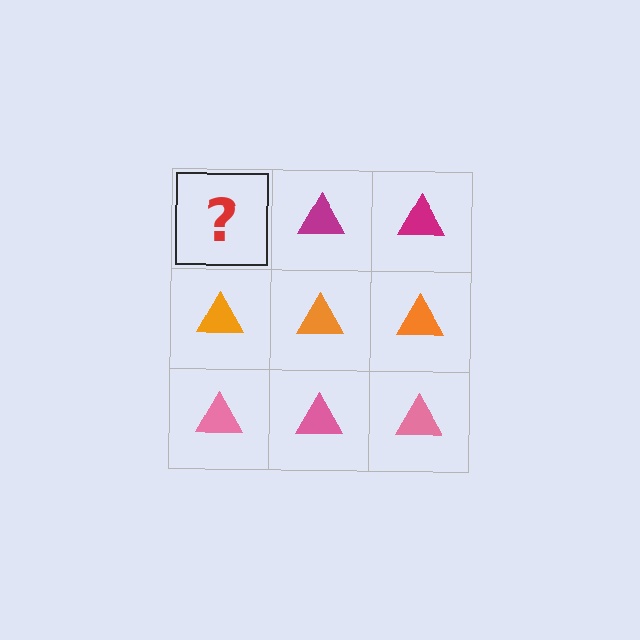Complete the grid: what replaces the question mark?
The question mark should be replaced with a magenta triangle.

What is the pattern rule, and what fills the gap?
The rule is that each row has a consistent color. The gap should be filled with a magenta triangle.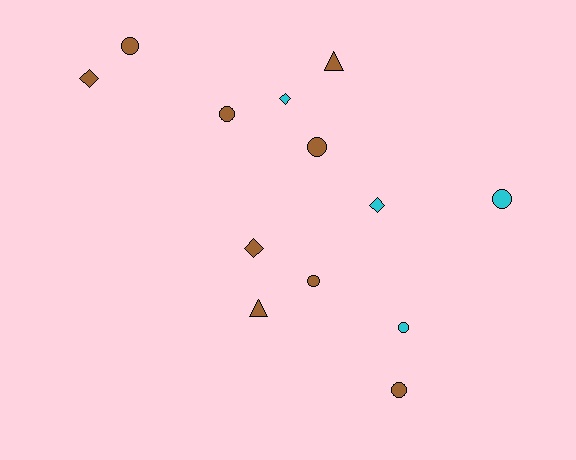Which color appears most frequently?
Brown, with 9 objects.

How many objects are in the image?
There are 13 objects.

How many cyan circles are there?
There are 2 cyan circles.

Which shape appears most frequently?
Circle, with 7 objects.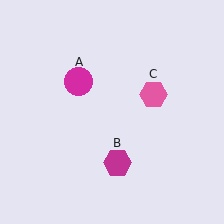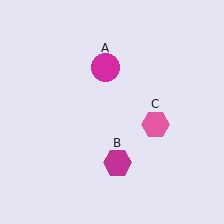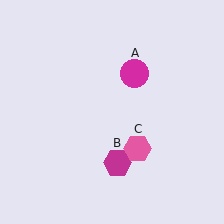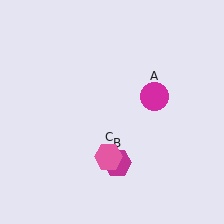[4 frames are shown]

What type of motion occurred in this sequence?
The magenta circle (object A), pink hexagon (object C) rotated clockwise around the center of the scene.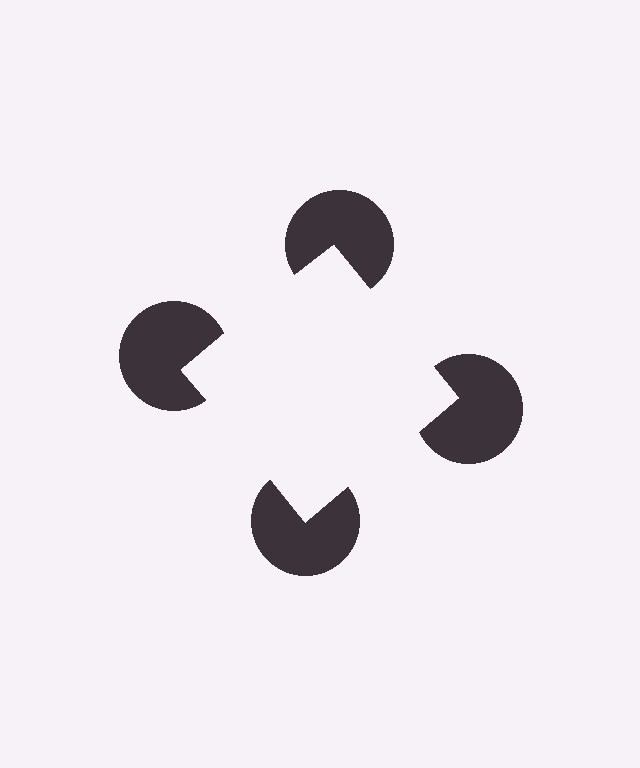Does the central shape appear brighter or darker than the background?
It typically appears slightly brighter than the background, even though no actual brightness change is drawn.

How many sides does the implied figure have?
4 sides.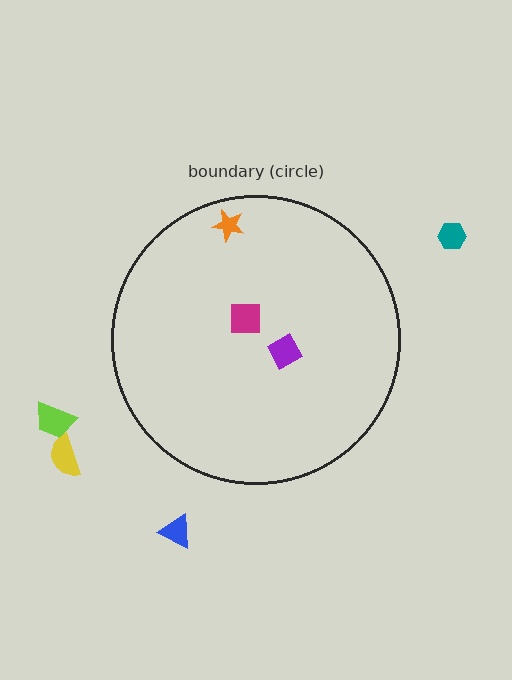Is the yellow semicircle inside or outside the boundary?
Outside.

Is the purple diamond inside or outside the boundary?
Inside.